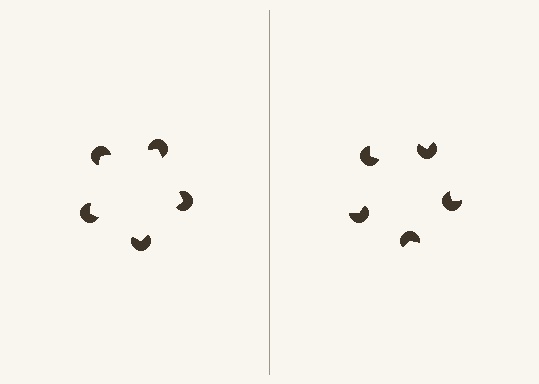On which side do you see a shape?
An illusory pentagon appears on the left side. On the right side the wedge cuts are rotated, so no coherent shape forms.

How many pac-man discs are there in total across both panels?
10 — 5 on each side.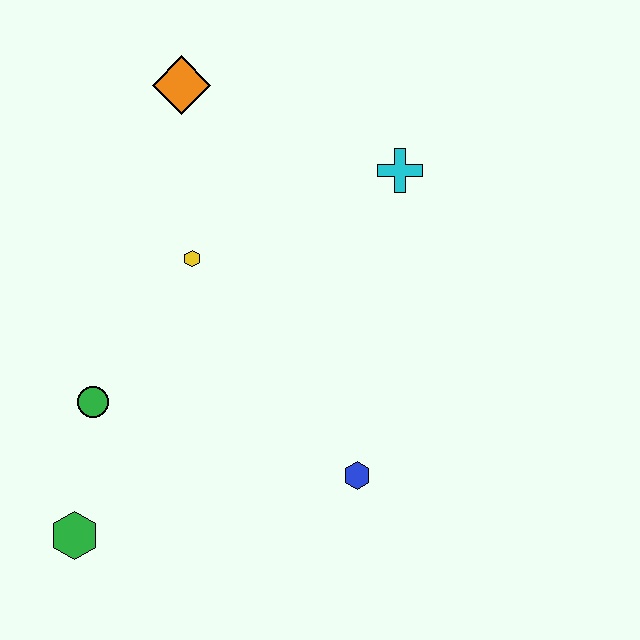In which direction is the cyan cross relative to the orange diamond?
The cyan cross is to the right of the orange diamond.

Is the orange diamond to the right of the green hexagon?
Yes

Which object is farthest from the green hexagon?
The cyan cross is farthest from the green hexagon.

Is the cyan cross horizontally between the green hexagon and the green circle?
No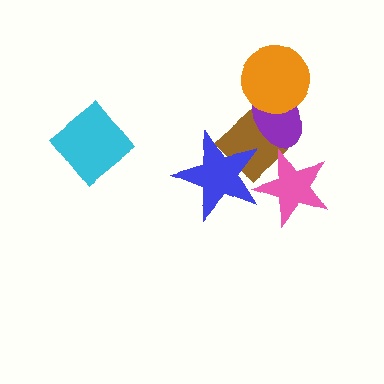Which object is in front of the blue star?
The pink star is in front of the blue star.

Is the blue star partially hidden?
Yes, it is partially covered by another shape.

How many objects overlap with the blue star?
2 objects overlap with the blue star.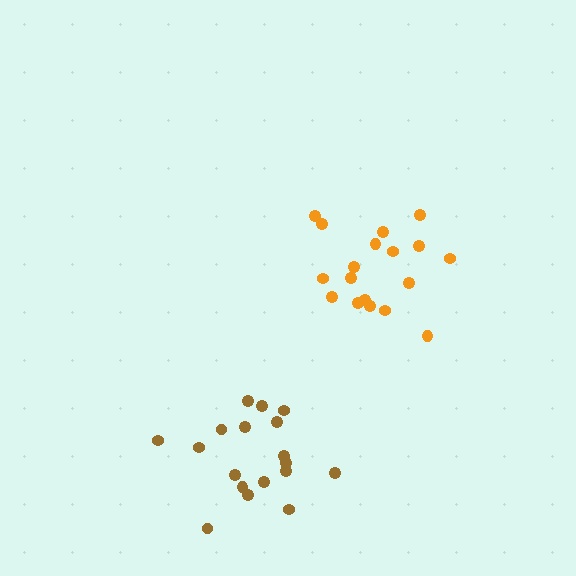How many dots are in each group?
Group 1: 18 dots, Group 2: 18 dots (36 total).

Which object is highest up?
The orange cluster is topmost.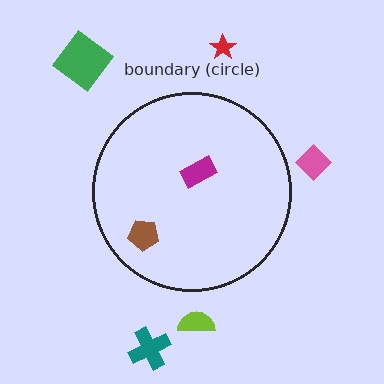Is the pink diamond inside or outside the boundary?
Outside.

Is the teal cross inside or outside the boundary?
Outside.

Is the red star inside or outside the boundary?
Outside.